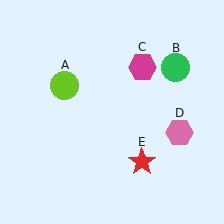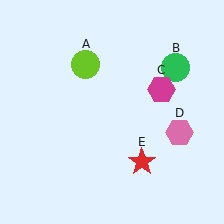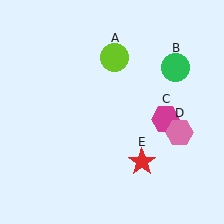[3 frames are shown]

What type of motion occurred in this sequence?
The lime circle (object A), magenta hexagon (object C) rotated clockwise around the center of the scene.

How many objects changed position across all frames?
2 objects changed position: lime circle (object A), magenta hexagon (object C).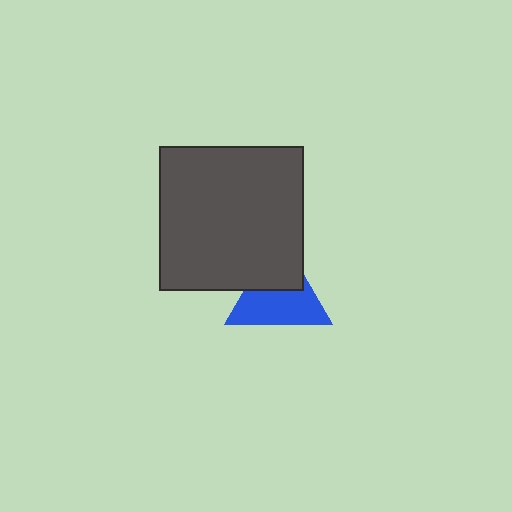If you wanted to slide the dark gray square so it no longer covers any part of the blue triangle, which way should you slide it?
Slide it up — that is the most direct way to separate the two shapes.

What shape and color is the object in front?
The object in front is a dark gray square.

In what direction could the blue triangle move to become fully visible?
The blue triangle could move down. That would shift it out from behind the dark gray square entirely.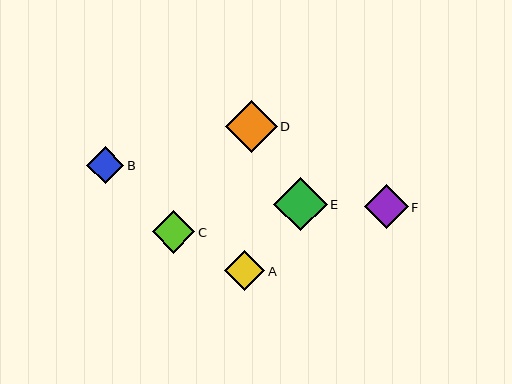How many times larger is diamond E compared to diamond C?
Diamond E is approximately 1.3 times the size of diamond C.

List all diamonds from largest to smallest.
From largest to smallest: E, D, F, C, A, B.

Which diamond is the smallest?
Diamond B is the smallest with a size of approximately 37 pixels.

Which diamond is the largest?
Diamond E is the largest with a size of approximately 53 pixels.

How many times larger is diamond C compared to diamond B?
Diamond C is approximately 1.2 times the size of diamond B.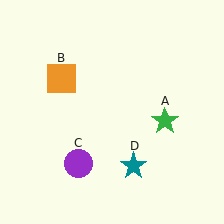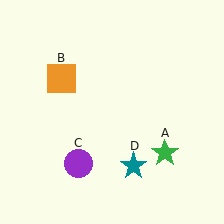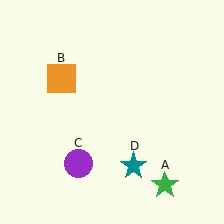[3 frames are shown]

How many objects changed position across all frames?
1 object changed position: green star (object A).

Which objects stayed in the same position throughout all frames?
Orange square (object B) and purple circle (object C) and teal star (object D) remained stationary.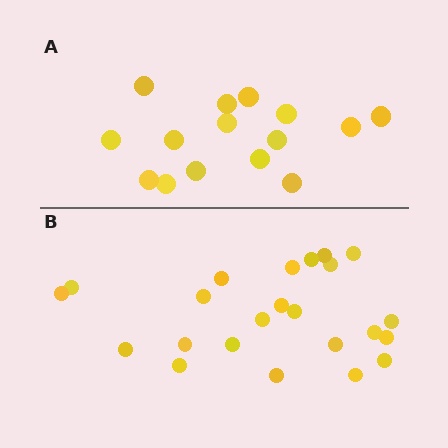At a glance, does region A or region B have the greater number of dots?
Region B (the bottom region) has more dots.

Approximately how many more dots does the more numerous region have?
Region B has roughly 8 or so more dots than region A.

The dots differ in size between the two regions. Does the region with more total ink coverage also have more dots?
No. Region A has more total ink coverage because its dots are larger, but region B actually contains more individual dots. Total area can be misleading — the number of items is what matters here.